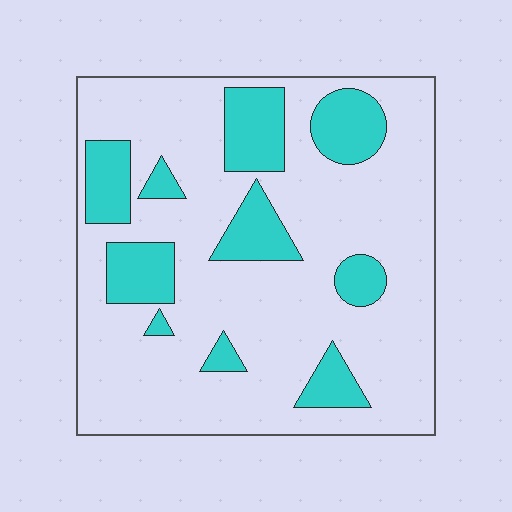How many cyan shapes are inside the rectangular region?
10.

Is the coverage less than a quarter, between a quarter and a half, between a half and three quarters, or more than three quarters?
Less than a quarter.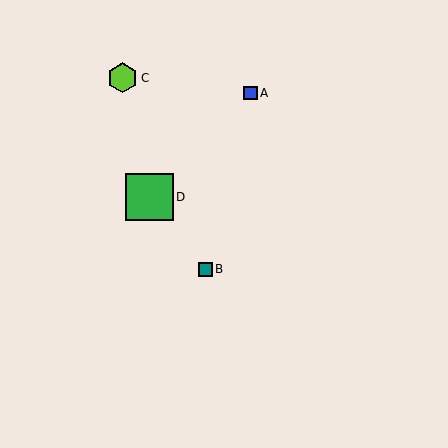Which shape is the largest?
The green square (labeled D) is the largest.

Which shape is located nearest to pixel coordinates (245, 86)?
The blue square (labeled A) at (250, 93) is nearest to that location.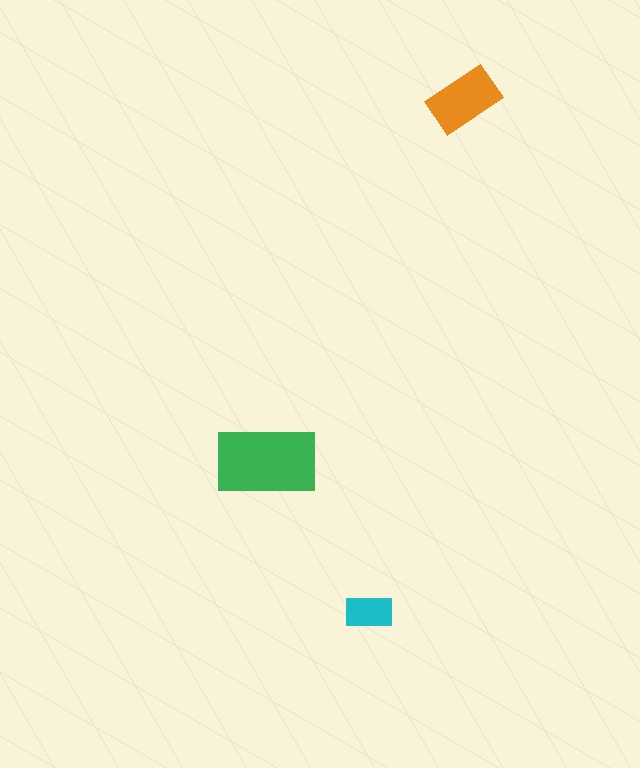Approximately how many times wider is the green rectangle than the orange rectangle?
About 1.5 times wider.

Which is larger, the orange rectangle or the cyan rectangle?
The orange one.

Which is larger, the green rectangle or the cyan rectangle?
The green one.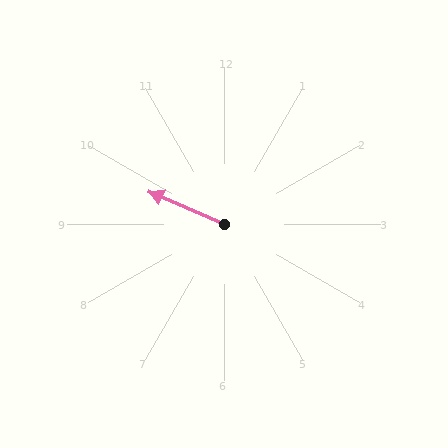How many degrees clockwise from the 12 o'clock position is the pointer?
Approximately 293 degrees.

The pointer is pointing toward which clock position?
Roughly 10 o'clock.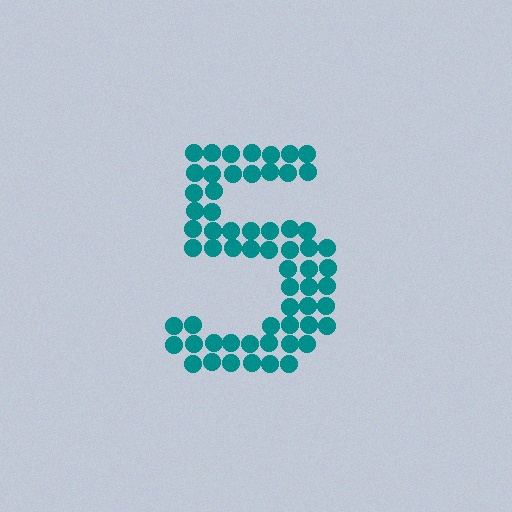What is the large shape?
The large shape is the digit 5.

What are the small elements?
The small elements are circles.